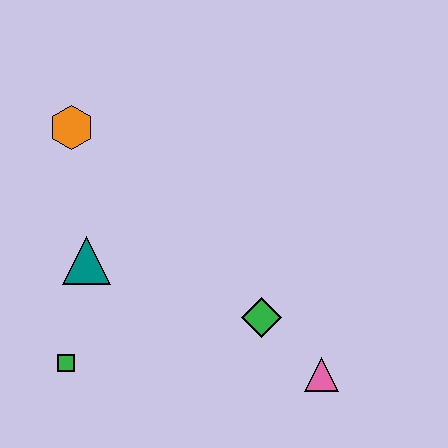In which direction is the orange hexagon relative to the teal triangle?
The orange hexagon is above the teal triangle.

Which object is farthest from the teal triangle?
The pink triangle is farthest from the teal triangle.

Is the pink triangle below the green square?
Yes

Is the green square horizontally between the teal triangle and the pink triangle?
No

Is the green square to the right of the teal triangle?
No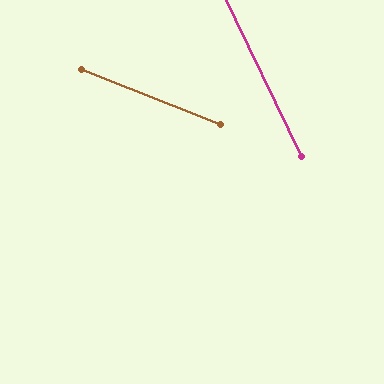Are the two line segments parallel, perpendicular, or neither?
Neither parallel nor perpendicular — they differ by about 43°.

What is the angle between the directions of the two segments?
Approximately 43 degrees.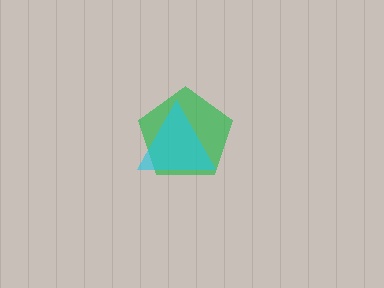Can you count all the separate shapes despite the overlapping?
Yes, there are 2 separate shapes.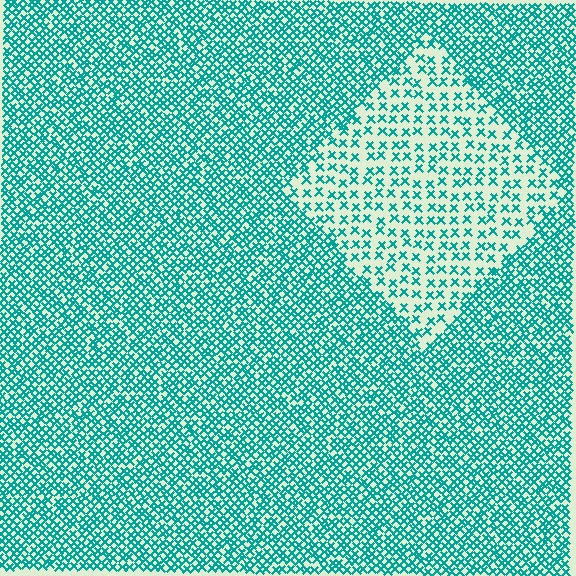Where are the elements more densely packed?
The elements are more densely packed outside the diamond boundary.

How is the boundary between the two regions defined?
The boundary is defined by a change in element density (approximately 2.4x ratio). All elements are the same color, size, and shape.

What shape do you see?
I see a diamond.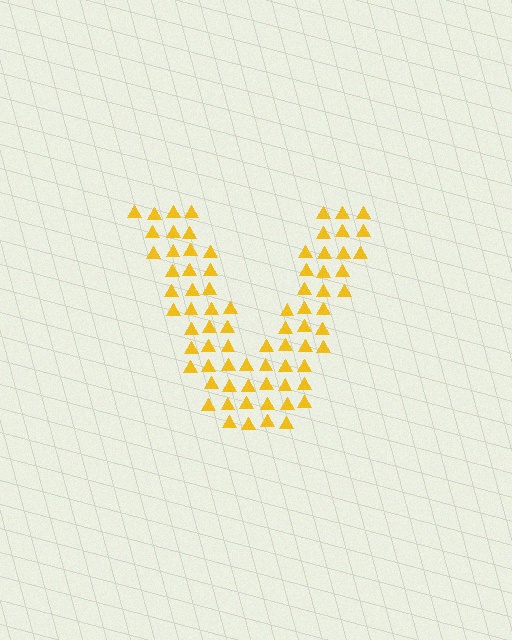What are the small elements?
The small elements are triangles.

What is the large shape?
The large shape is the letter V.